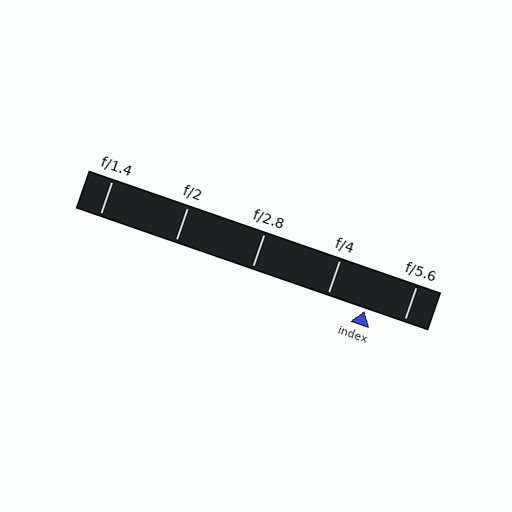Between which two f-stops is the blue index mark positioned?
The index mark is between f/4 and f/5.6.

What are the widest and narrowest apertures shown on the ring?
The widest aperture shown is f/1.4 and the narrowest is f/5.6.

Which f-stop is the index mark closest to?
The index mark is closest to f/4.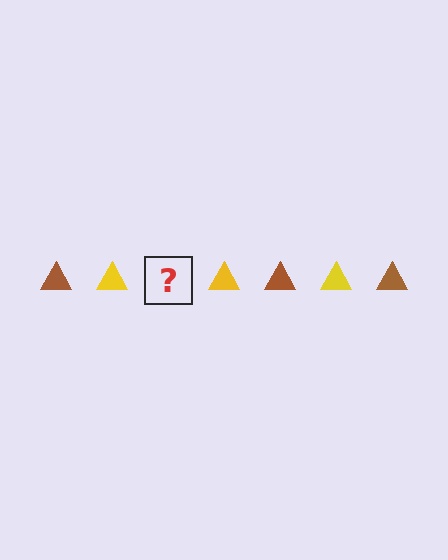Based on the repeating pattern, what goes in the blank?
The blank should be a brown triangle.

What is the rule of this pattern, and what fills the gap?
The rule is that the pattern cycles through brown, yellow triangles. The gap should be filled with a brown triangle.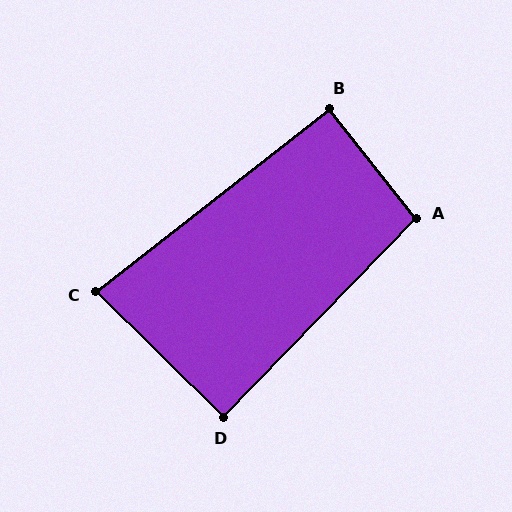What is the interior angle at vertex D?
Approximately 90 degrees (approximately right).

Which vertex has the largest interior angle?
A, at approximately 98 degrees.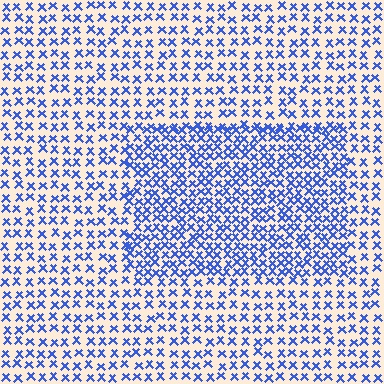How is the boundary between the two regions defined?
The boundary is defined by a change in element density (approximately 1.8x ratio). All elements are the same color, size, and shape.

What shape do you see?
I see a rectangle.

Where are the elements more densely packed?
The elements are more densely packed inside the rectangle boundary.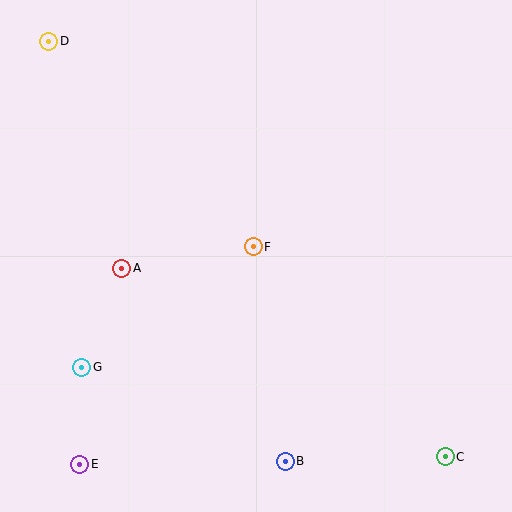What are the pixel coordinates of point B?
Point B is at (285, 461).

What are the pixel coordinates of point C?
Point C is at (445, 457).